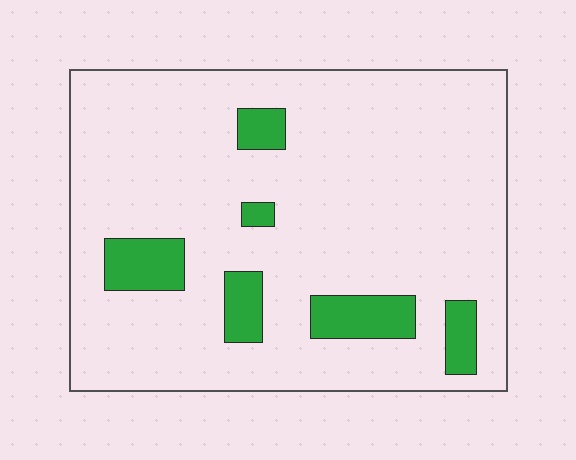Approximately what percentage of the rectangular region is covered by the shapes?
Approximately 10%.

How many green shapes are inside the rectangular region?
6.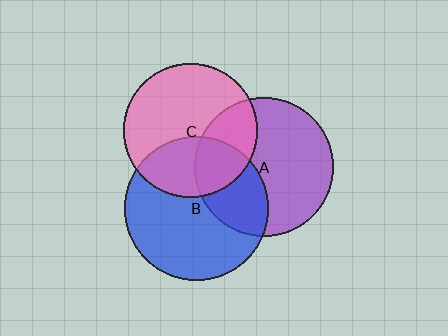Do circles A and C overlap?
Yes.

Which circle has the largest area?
Circle B (blue).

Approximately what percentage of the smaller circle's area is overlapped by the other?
Approximately 30%.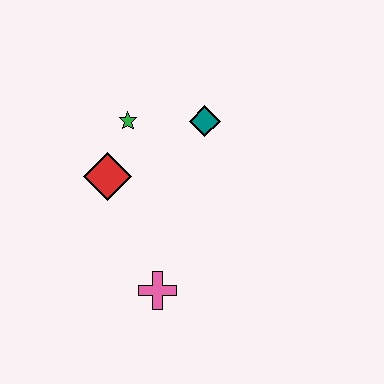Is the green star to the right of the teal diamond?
No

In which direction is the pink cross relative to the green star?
The pink cross is below the green star.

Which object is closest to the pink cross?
The red diamond is closest to the pink cross.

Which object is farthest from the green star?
The pink cross is farthest from the green star.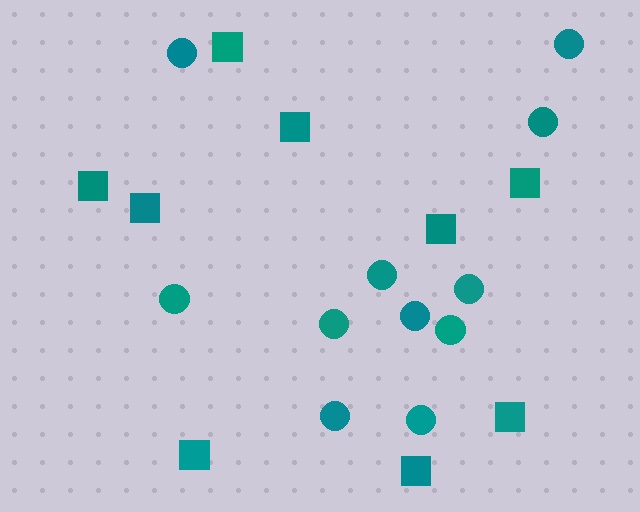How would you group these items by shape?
There are 2 groups: one group of squares (9) and one group of circles (11).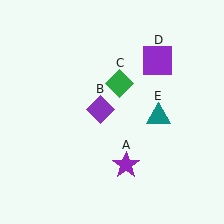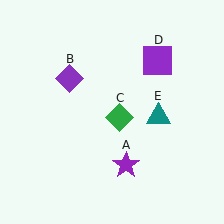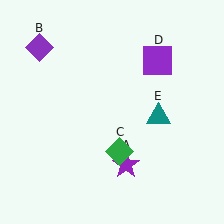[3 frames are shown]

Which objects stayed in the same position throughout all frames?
Purple star (object A) and purple square (object D) and teal triangle (object E) remained stationary.